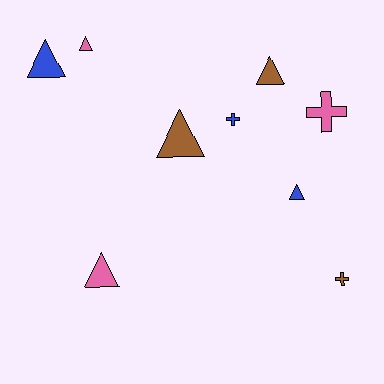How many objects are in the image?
There are 9 objects.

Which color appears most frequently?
Blue, with 3 objects.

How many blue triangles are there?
There are 2 blue triangles.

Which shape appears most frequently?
Triangle, with 6 objects.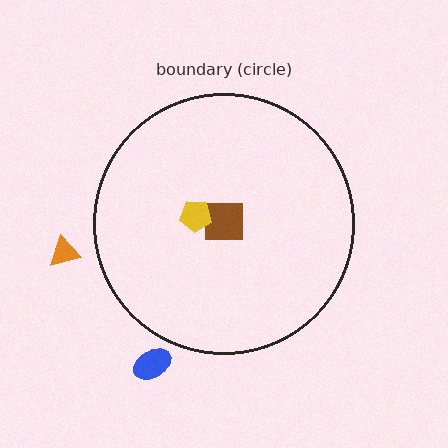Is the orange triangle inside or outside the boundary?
Outside.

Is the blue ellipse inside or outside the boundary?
Outside.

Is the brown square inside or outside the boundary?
Inside.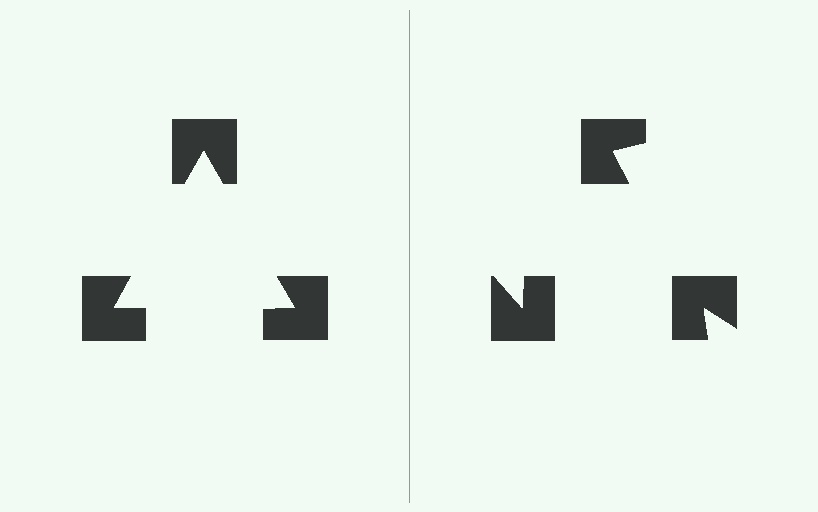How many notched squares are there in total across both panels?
6 — 3 on each side.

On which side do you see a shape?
An illusory triangle appears on the left side. On the right side the wedge cuts are rotated, so no coherent shape forms.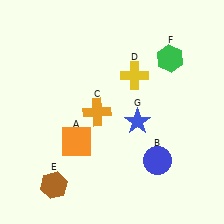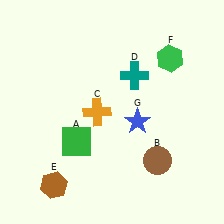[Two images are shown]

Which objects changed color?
A changed from orange to green. B changed from blue to brown. D changed from yellow to teal.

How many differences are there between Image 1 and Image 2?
There are 3 differences between the two images.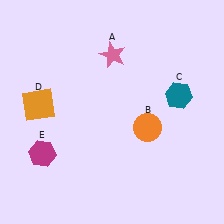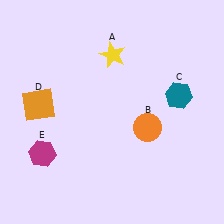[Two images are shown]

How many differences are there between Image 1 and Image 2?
There is 1 difference between the two images.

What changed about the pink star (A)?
In Image 1, A is pink. In Image 2, it changed to yellow.